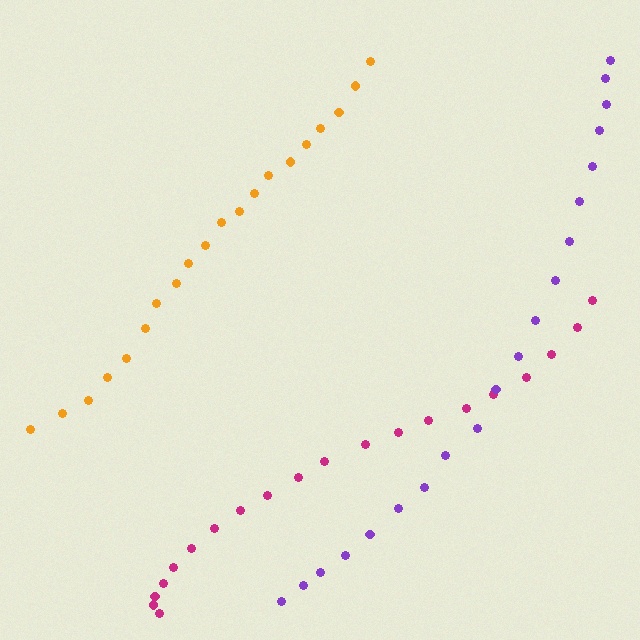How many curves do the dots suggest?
There are 3 distinct paths.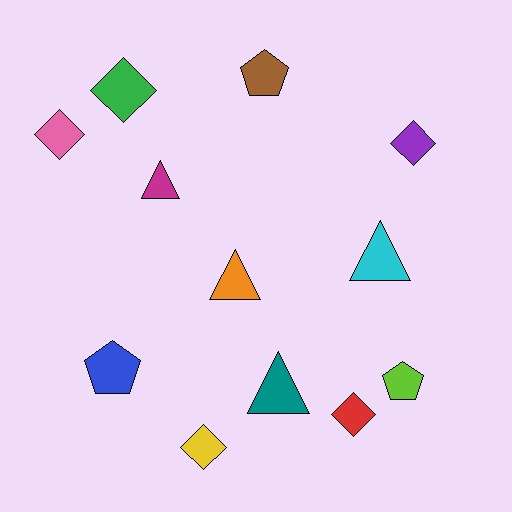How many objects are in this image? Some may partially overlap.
There are 12 objects.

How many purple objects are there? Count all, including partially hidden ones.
There is 1 purple object.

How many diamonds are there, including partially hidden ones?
There are 5 diamonds.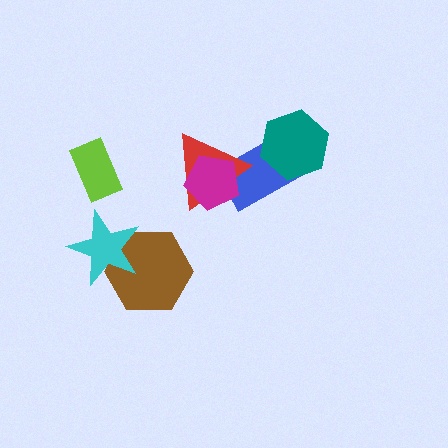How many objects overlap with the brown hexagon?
1 object overlaps with the brown hexagon.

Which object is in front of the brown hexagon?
The cyan star is in front of the brown hexagon.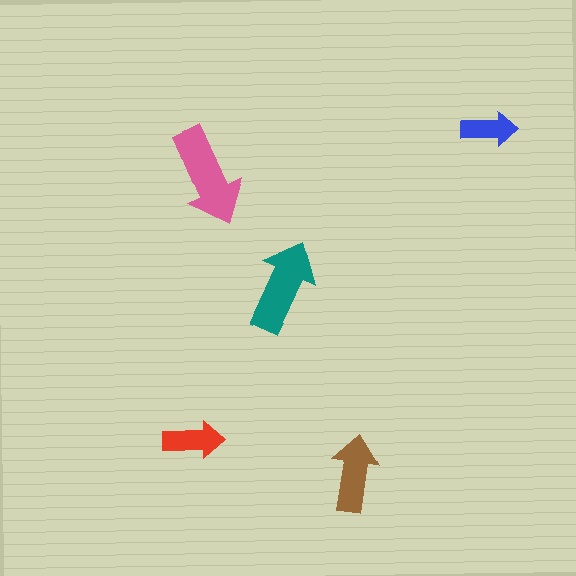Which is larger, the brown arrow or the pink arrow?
The pink one.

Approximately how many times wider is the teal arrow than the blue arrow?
About 1.5 times wider.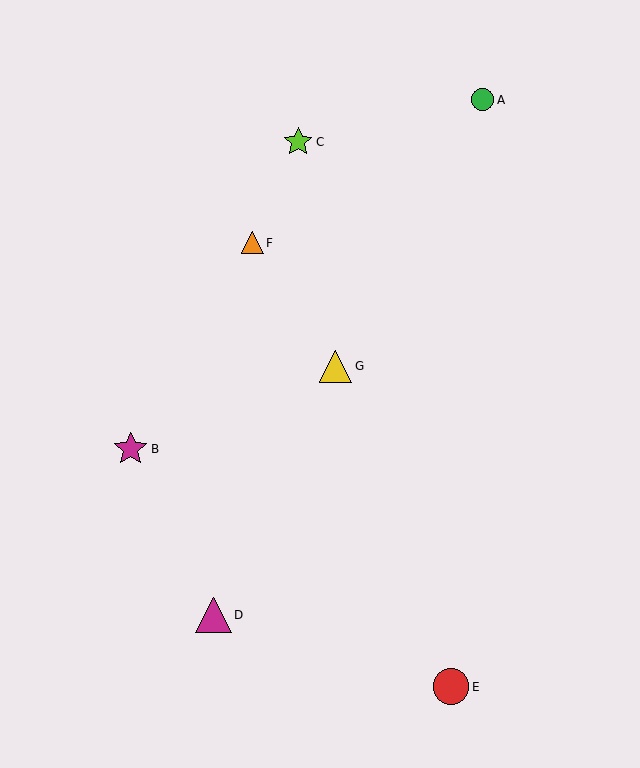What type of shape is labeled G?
Shape G is a yellow triangle.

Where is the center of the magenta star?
The center of the magenta star is at (131, 449).